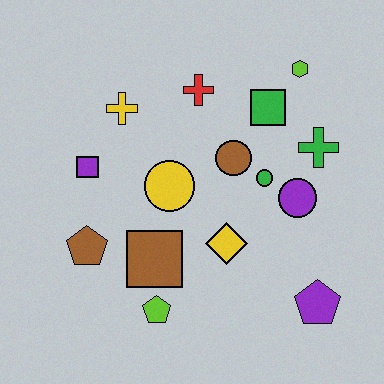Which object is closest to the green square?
The lime hexagon is closest to the green square.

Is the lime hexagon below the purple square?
No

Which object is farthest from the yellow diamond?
The lime hexagon is farthest from the yellow diamond.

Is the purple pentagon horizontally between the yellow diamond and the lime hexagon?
No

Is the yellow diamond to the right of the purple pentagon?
No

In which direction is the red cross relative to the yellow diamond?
The red cross is above the yellow diamond.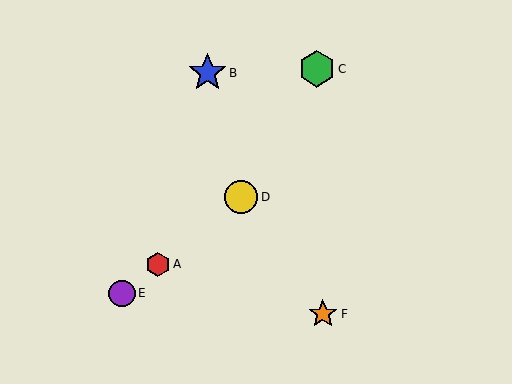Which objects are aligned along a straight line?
Objects A, D, E are aligned along a straight line.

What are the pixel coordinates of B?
Object B is at (207, 73).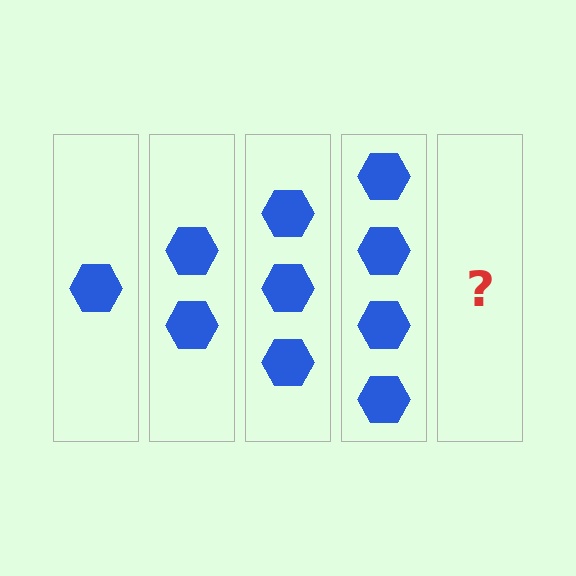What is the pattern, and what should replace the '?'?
The pattern is that each step adds one more hexagon. The '?' should be 5 hexagons.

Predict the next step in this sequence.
The next step is 5 hexagons.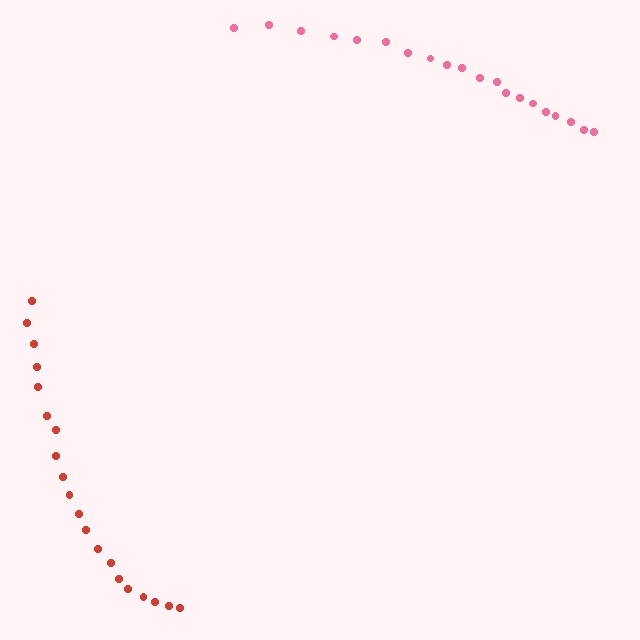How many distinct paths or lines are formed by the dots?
There are 2 distinct paths.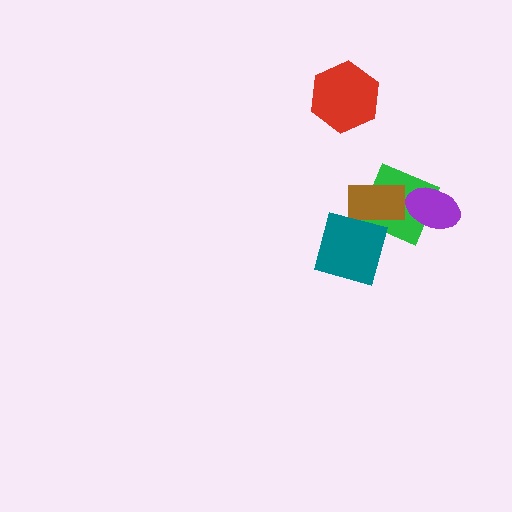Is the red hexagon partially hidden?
No, no other shape covers it.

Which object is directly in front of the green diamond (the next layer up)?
The brown rectangle is directly in front of the green diamond.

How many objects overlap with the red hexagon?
0 objects overlap with the red hexagon.